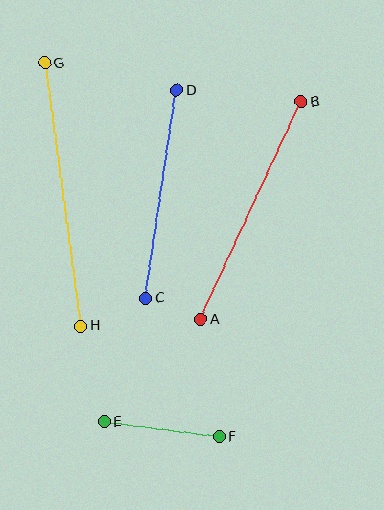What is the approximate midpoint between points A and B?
The midpoint is at approximately (251, 211) pixels.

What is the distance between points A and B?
The distance is approximately 240 pixels.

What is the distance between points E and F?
The distance is approximately 116 pixels.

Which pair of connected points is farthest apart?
Points G and H are farthest apart.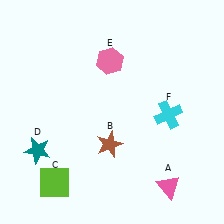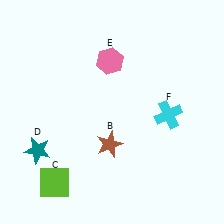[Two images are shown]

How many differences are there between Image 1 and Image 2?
There is 1 difference between the two images.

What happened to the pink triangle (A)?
The pink triangle (A) was removed in Image 2. It was in the bottom-right area of Image 1.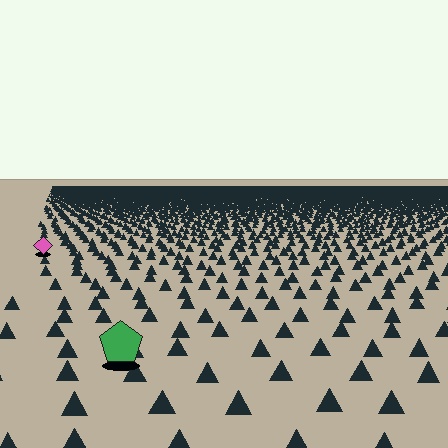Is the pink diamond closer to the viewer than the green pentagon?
No. The green pentagon is closer — you can tell from the texture gradient: the ground texture is coarser near it.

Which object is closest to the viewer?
The green pentagon is closest. The texture marks near it are larger and more spread out.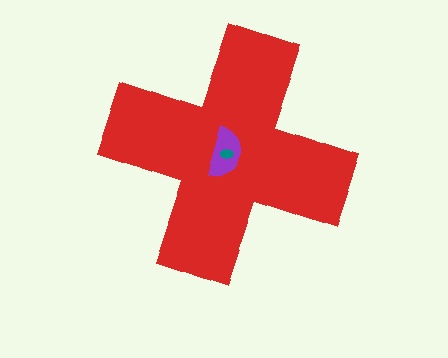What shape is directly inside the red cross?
The purple semicircle.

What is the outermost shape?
The red cross.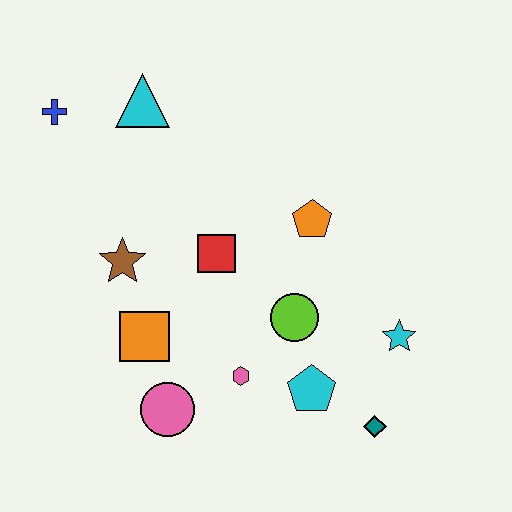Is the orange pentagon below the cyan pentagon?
No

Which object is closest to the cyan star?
The teal diamond is closest to the cyan star.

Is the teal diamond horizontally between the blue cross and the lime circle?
No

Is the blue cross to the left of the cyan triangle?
Yes